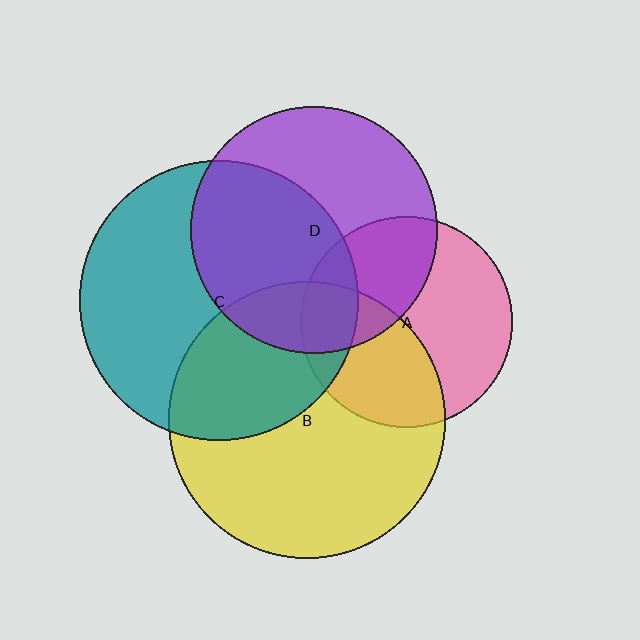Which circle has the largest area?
Circle C (teal).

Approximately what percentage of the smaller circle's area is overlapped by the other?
Approximately 15%.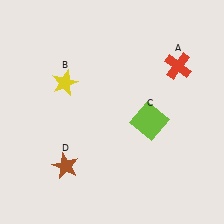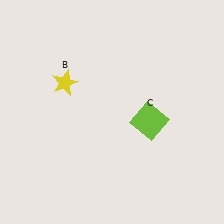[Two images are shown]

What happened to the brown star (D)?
The brown star (D) was removed in Image 2. It was in the bottom-left area of Image 1.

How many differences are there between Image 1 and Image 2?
There are 2 differences between the two images.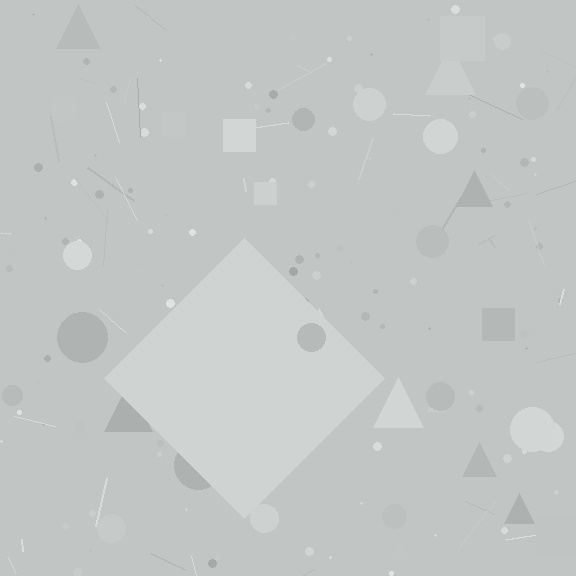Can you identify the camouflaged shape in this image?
The camouflaged shape is a diamond.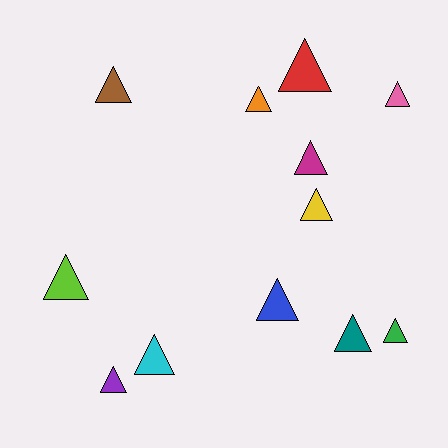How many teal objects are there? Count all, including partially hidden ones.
There is 1 teal object.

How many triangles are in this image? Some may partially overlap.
There are 12 triangles.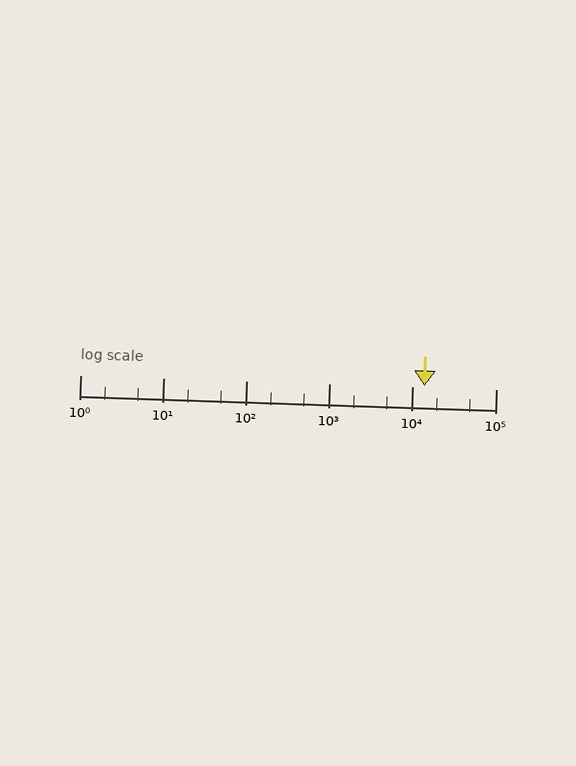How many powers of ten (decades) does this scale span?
The scale spans 5 decades, from 1 to 100000.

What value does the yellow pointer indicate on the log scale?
The pointer indicates approximately 14000.